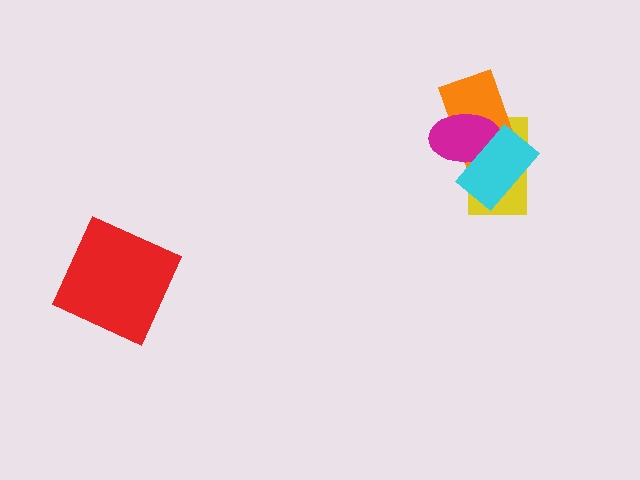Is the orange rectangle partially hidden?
Yes, it is partially covered by another shape.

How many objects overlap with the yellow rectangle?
3 objects overlap with the yellow rectangle.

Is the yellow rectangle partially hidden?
Yes, it is partially covered by another shape.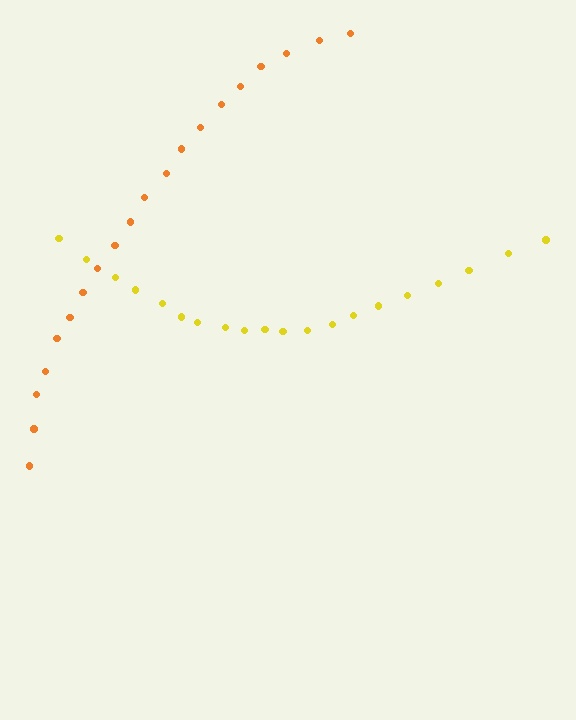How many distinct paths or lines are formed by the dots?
There are 2 distinct paths.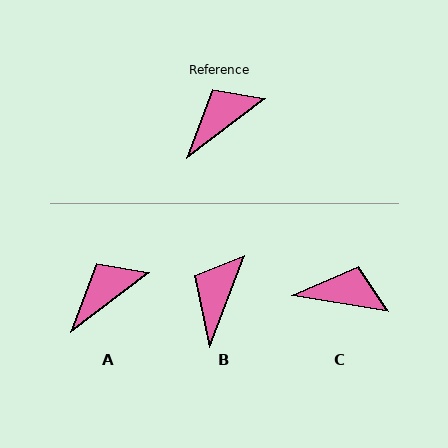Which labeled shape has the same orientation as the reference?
A.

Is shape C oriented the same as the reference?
No, it is off by about 47 degrees.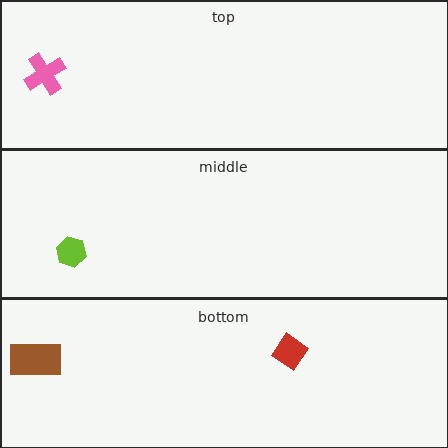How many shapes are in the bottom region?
2.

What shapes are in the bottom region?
The brown rectangle, the red diamond.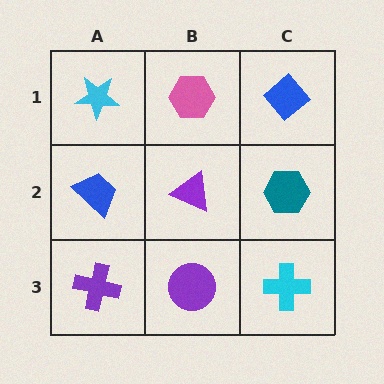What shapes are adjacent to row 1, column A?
A blue trapezoid (row 2, column A), a pink hexagon (row 1, column B).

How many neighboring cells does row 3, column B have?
3.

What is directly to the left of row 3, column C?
A purple circle.